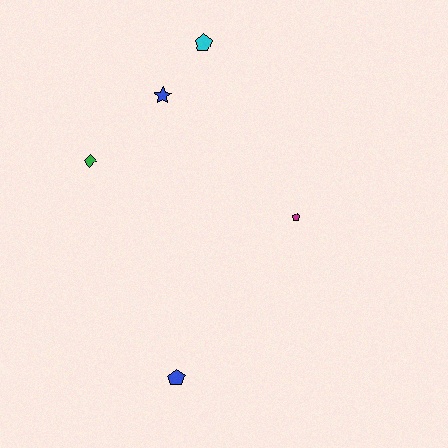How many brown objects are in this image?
There are no brown objects.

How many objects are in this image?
There are 5 objects.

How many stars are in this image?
There is 1 star.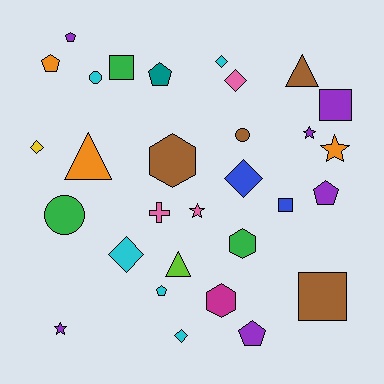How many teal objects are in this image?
There is 1 teal object.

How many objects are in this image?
There are 30 objects.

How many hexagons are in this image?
There are 3 hexagons.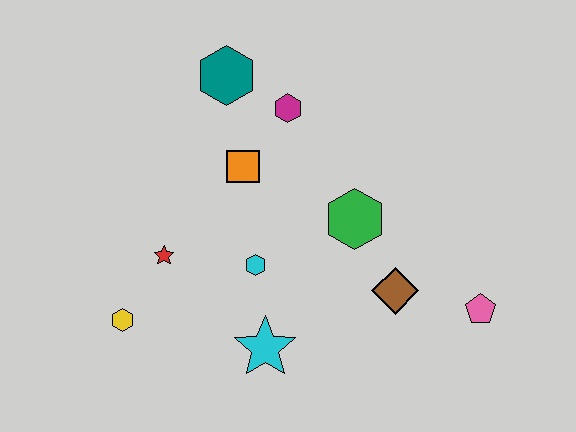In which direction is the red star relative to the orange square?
The red star is below the orange square.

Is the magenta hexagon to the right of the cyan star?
Yes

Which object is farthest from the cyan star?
The teal hexagon is farthest from the cyan star.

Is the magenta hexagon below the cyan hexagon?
No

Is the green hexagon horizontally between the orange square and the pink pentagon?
Yes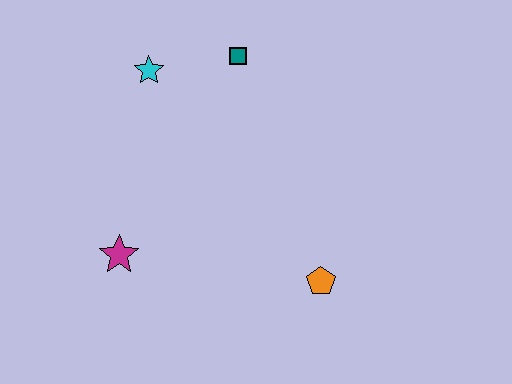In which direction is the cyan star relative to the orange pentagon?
The cyan star is above the orange pentagon.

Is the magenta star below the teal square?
Yes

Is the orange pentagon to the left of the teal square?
No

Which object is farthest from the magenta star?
The teal square is farthest from the magenta star.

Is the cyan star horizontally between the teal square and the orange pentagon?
No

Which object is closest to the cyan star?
The teal square is closest to the cyan star.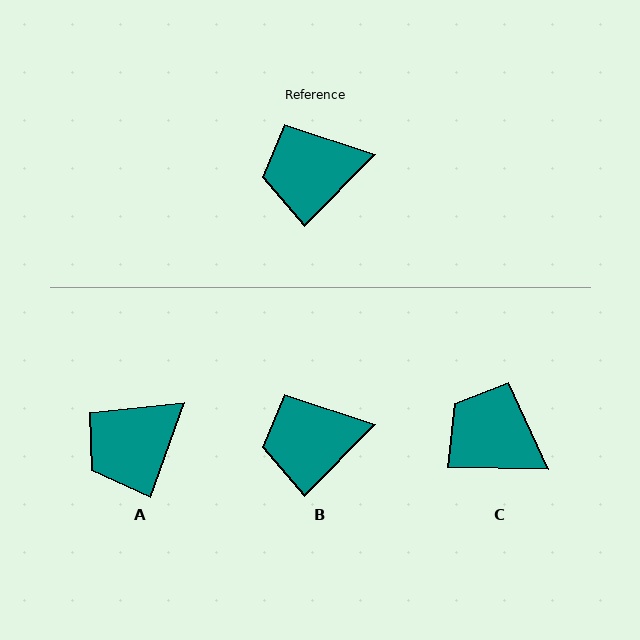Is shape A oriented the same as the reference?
No, it is off by about 25 degrees.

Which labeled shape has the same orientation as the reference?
B.